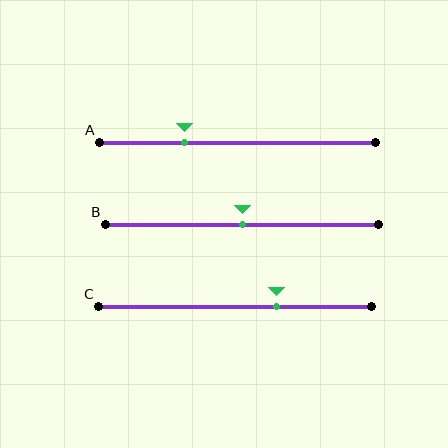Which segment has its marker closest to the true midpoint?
Segment B has its marker closest to the true midpoint.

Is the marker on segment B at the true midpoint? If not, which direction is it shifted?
Yes, the marker on segment B is at the true midpoint.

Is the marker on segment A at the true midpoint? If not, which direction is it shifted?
No, the marker on segment A is shifted to the left by about 19% of the segment length.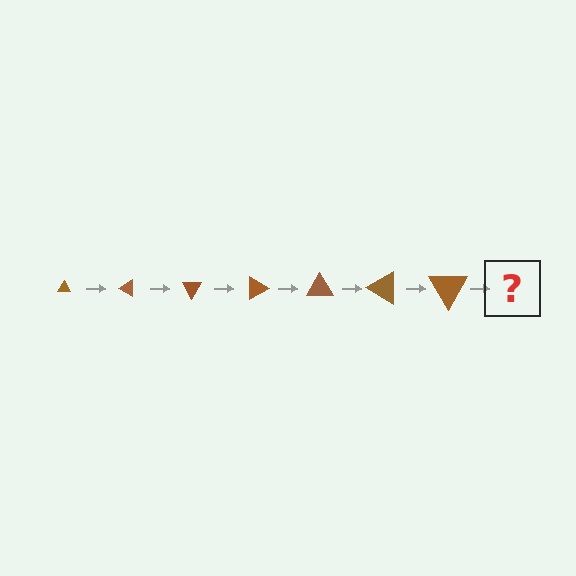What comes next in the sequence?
The next element should be a triangle, larger than the previous one and rotated 210 degrees from the start.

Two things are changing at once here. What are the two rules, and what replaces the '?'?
The two rules are that the triangle grows larger each step and it rotates 30 degrees each step. The '?' should be a triangle, larger than the previous one and rotated 210 degrees from the start.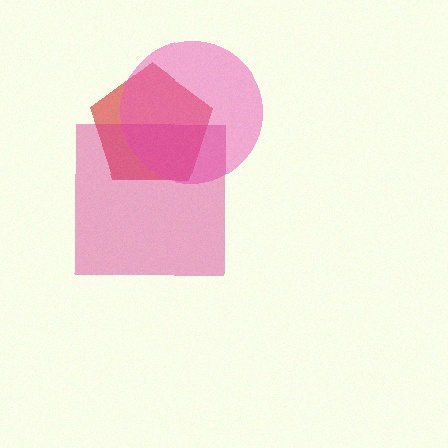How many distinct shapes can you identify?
There are 3 distinct shapes: a red pentagon, a pink circle, a magenta square.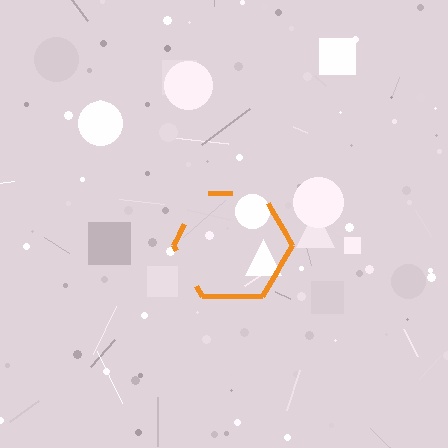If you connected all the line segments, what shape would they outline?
They would outline a hexagon.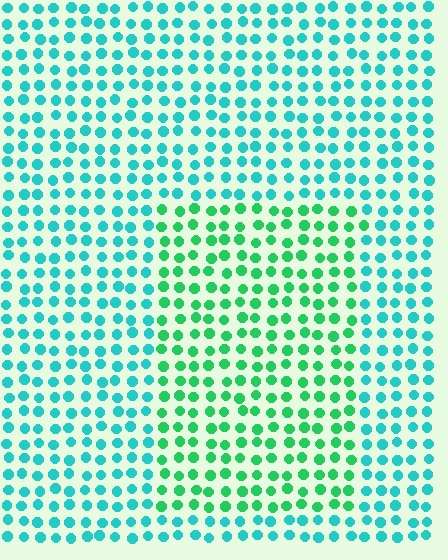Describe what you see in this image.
The image is filled with small cyan elements in a uniform arrangement. A rectangle-shaped region is visible where the elements are tinted to a slightly different hue, forming a subtle color boundary.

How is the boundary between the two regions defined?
The boundary is defined purely by a slight shift in hue (about 37 degrees). Spacing, size, and orientation are identical on both sides.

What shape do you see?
I see a rectangle.